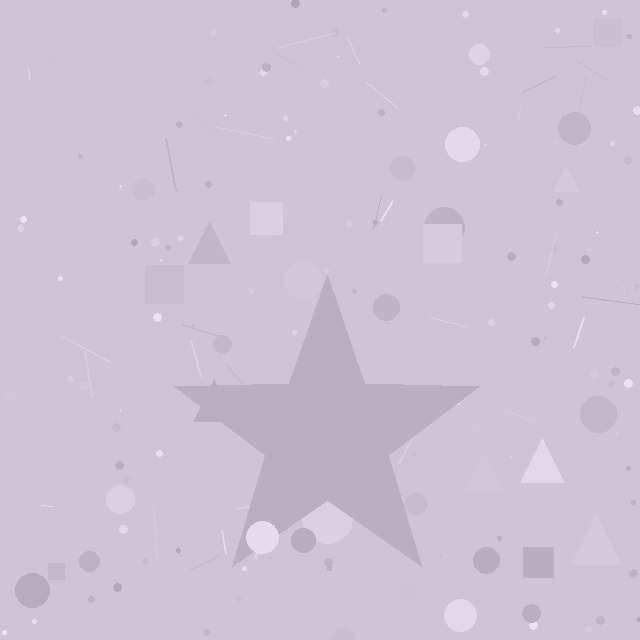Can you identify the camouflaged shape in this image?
The camouflaged shape is a star.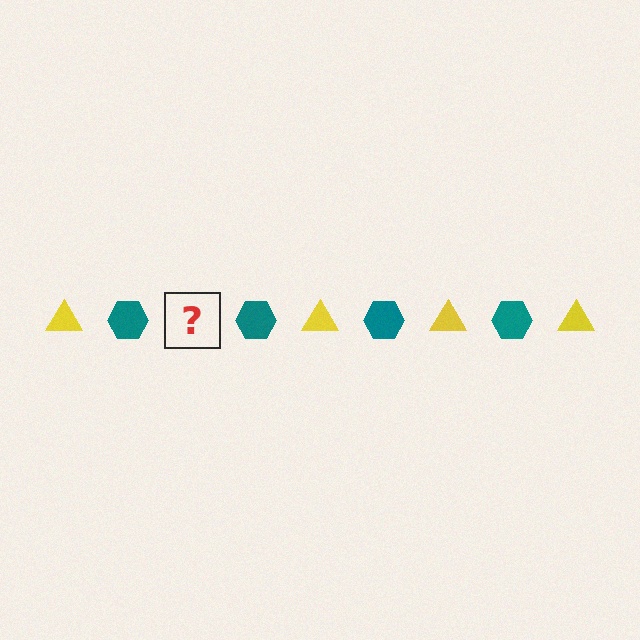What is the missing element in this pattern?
The missing element is a yellow triangle.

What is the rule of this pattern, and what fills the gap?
The rule is that the pattern alternates between yellow triangle and teal hexagon. The gap should be filled with a yellow triangle.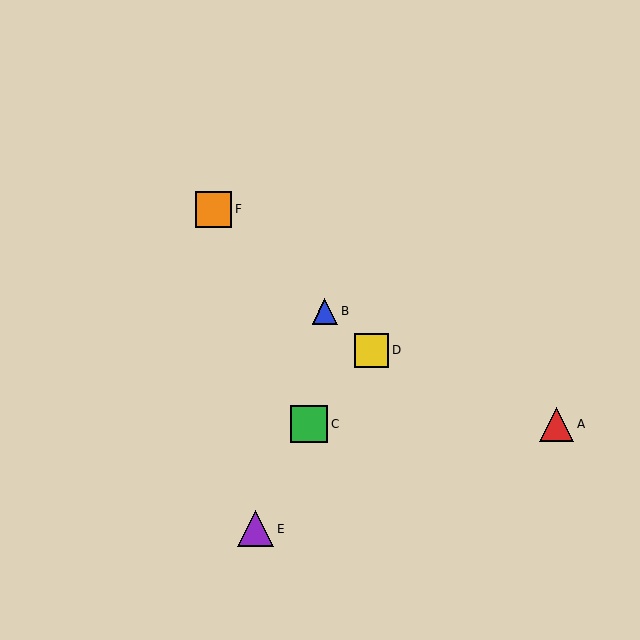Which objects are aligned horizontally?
Objects A, C are aligned horizontally.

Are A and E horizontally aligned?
No, A is at y≈424 and E is at y≈529.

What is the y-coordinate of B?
Object B is at y≈311.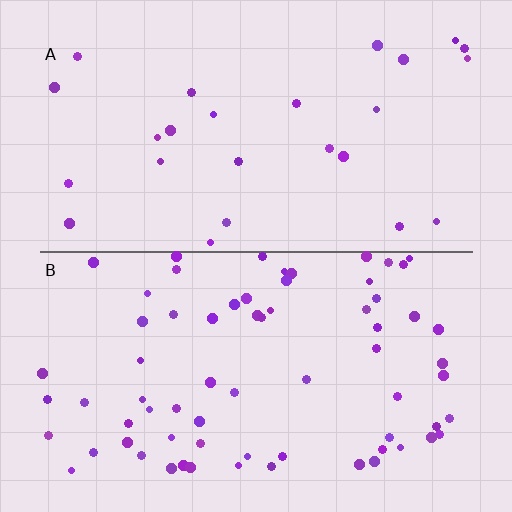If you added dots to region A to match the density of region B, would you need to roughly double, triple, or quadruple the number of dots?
Approximately triple.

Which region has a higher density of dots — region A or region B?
B (the bottom).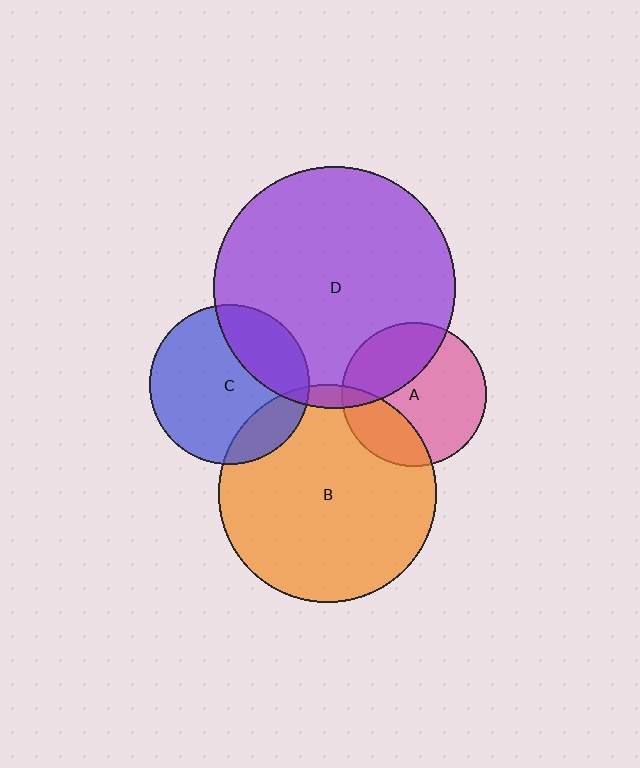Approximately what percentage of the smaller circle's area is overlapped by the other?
Approximately 35%.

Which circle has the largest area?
Circle D (purple).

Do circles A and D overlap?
Yes.